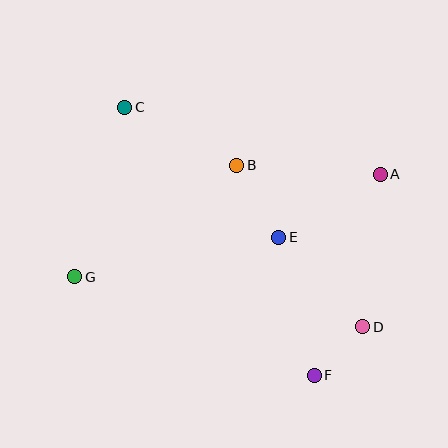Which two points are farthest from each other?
Points C and F are farthest from each other.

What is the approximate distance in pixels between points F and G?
The distance between F and G is approximately 259 pixels.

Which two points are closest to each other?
Points D and F are closest to each other.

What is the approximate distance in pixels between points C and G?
The distance between C and G is approximately 177 pixels.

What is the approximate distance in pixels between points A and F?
The distance between A and F is approximately 212 pixels.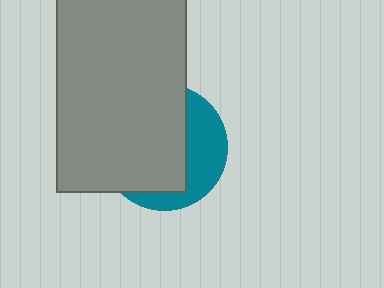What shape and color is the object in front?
The object in front is a gray rectangle.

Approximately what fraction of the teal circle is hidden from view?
Roughly 66% of the teal circle is hidden behind the gray rectangle.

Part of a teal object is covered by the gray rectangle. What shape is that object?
It is a circle.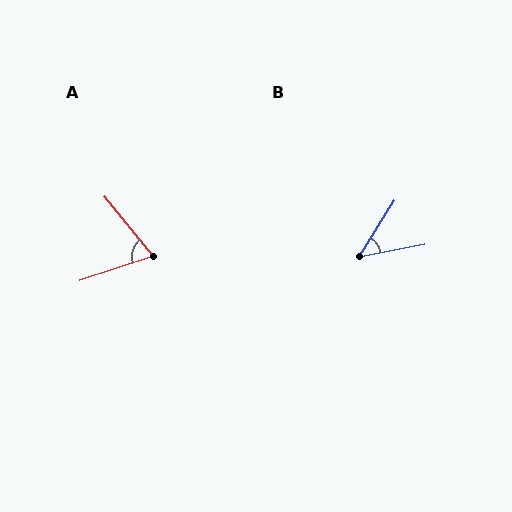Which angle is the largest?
A, at approximately 70 degrees.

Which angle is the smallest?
B, at approximately 47 degrees.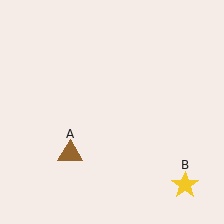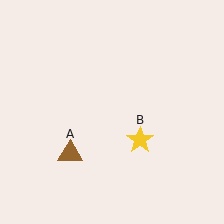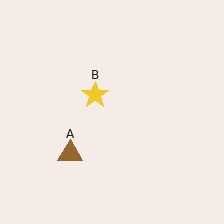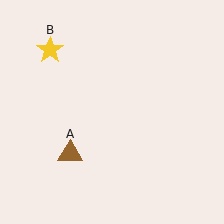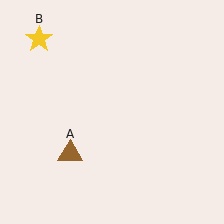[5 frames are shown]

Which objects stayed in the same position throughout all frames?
Brown triangle (object A) remained stationary.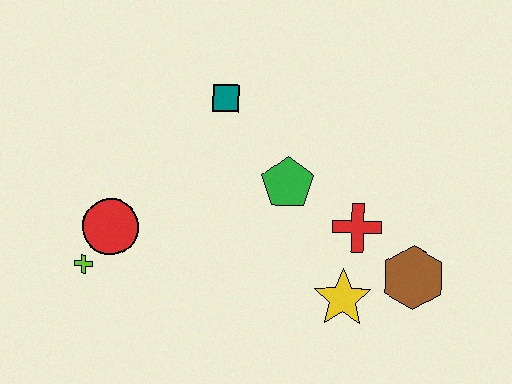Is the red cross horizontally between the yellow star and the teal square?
No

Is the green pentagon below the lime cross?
No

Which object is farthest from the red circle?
The brown hexagon is farthest from the red circle.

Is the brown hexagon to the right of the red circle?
Yes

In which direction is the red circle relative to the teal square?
The red circle is below the teal square.